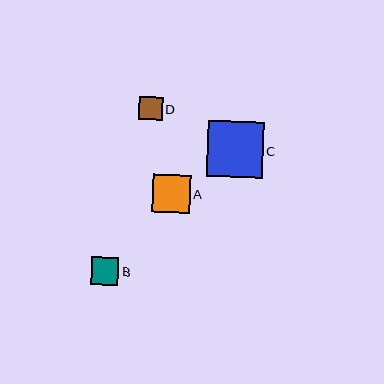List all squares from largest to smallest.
From largest to smallest: C, A, B, D.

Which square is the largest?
Square C is the largest with a size of approximately 56 pixels.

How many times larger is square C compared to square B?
Square C is approximately 2.0 times the size of square B.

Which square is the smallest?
Square D is the smallest with a size of approximately 24 pixels.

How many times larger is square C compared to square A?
Square C is approximately 1.5 times the size of square A.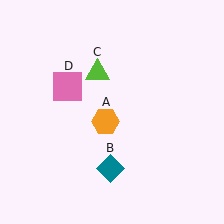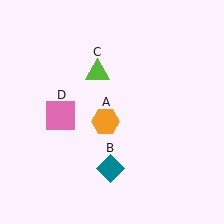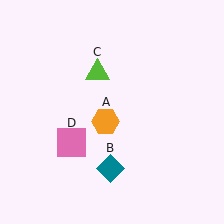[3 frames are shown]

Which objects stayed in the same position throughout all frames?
Orange hexagon (object A) and teal diamond (object B) and lime triangle (object C) remained stationary.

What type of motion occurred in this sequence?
The pink square (object D) rotated counterclockwise around the center of the scene.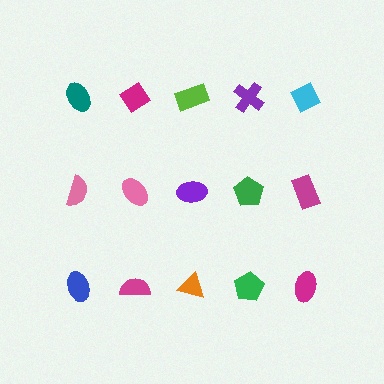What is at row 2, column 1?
A pink semicircle.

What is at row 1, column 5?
A cyan diamond.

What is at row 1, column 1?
A teal ellipse.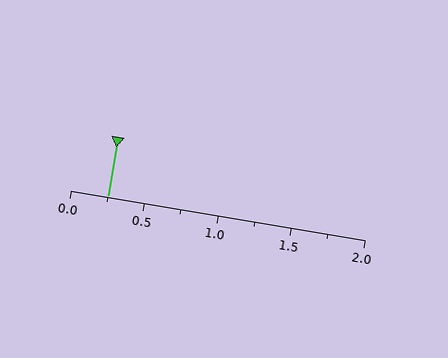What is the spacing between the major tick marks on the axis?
The major ticks are spaced 0.5 apart.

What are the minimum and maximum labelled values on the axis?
The axis runs from 0.0 to 2.0.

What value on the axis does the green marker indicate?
The marker indicates approximately 0.25.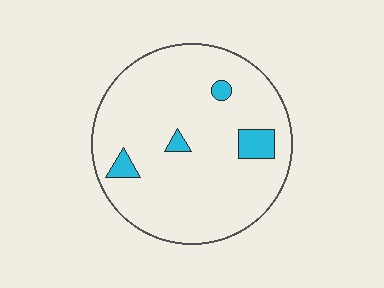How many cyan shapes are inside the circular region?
4.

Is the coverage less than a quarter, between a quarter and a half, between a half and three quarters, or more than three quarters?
Less than a quarter.